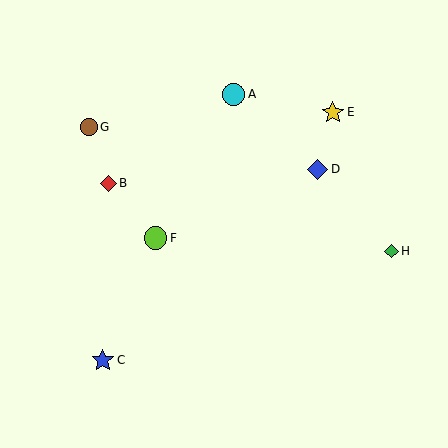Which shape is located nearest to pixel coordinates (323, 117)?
The yellow star (labeled E) at (333, 112) is nearest to that location.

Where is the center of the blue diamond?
The center of the blue diamond is at (318, 169).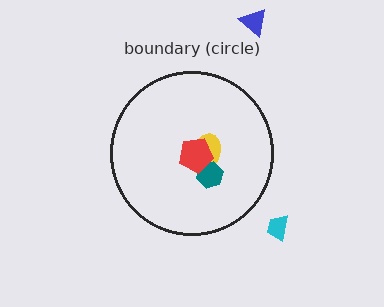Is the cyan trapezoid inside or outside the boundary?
Outside.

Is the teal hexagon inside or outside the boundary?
Inside.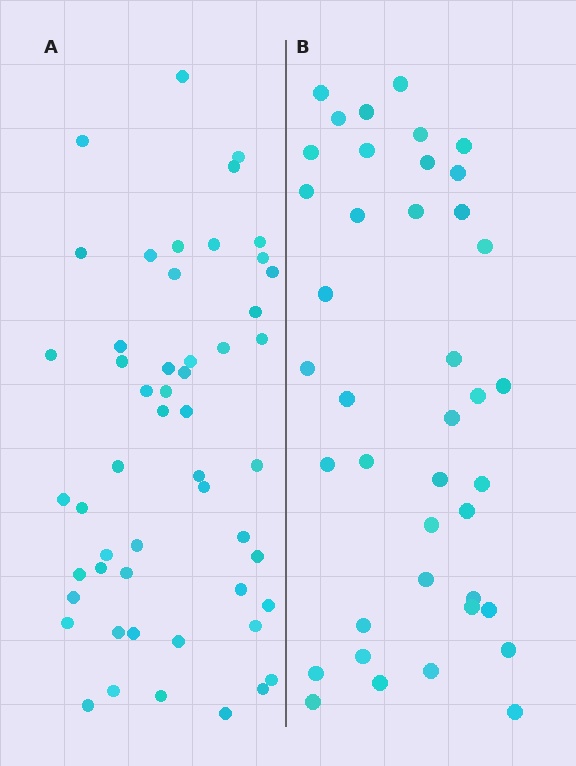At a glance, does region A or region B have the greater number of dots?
Region A (the left region) has more dots.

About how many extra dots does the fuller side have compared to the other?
Region A has roughly 12 or so more dots than region B.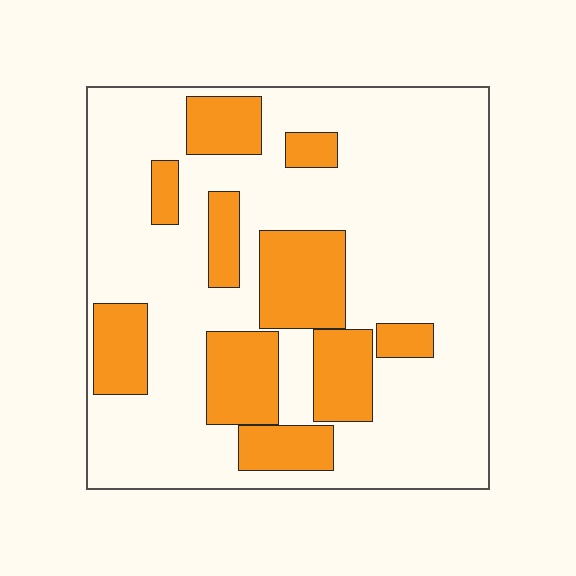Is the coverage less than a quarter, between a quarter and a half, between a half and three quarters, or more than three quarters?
Between a quarter and a half.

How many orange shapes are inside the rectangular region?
10.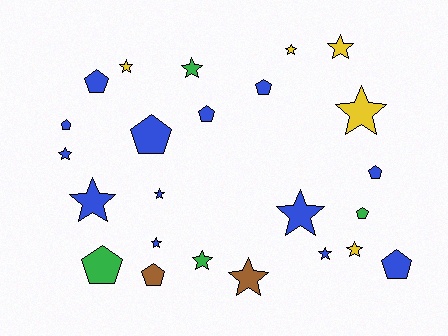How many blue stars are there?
There are 6 blue stars.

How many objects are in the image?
There are 24 objects.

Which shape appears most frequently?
Star, with 14 objects.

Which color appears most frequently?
Blue, with 13 objects.